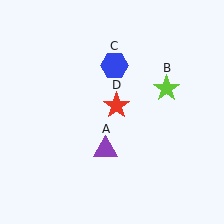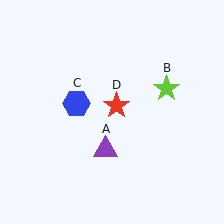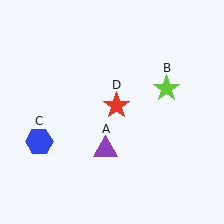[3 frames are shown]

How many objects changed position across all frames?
1 object changed position: blue hexagon (object C).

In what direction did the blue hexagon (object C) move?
The blue hexagon (object C) moved down and to the left.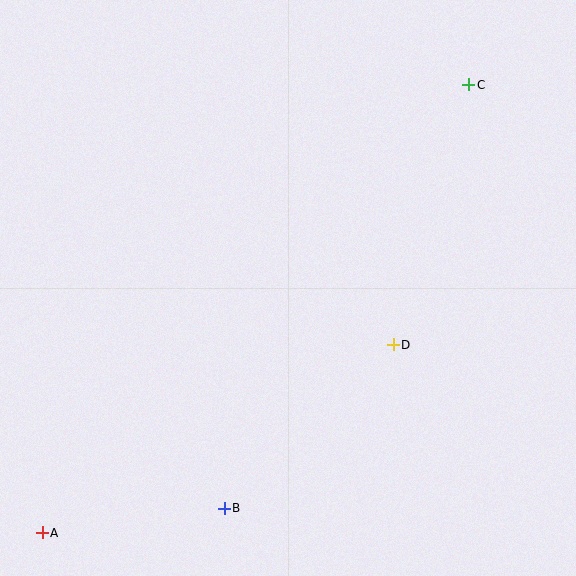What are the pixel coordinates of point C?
Point C is at (469, 85).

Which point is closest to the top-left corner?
Point C is closest to the top-left corner.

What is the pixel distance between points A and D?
The distance between A and D is 398 pixels.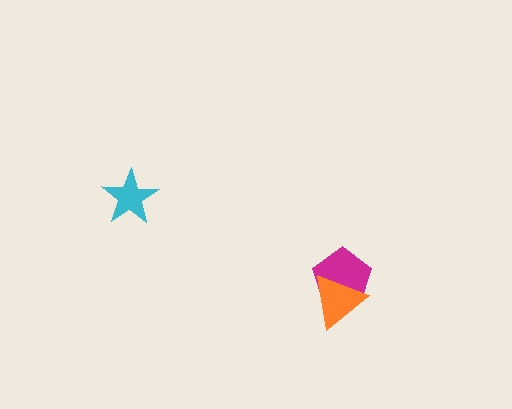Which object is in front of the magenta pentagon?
The orange triangle is in front of the magenta pentagon.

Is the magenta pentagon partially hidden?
Yes, it is partially covered by another shape.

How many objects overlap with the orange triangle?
1 object overlaps with the orange triangle.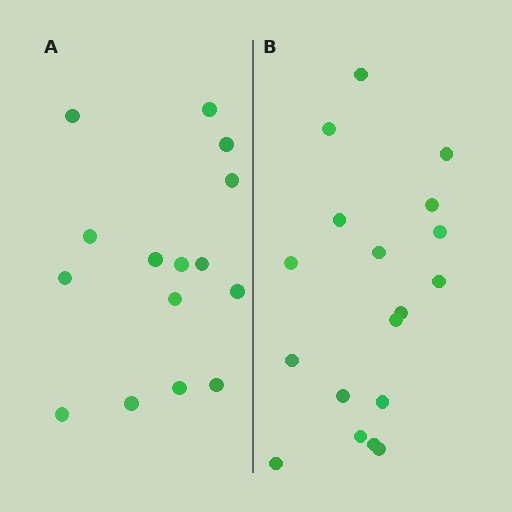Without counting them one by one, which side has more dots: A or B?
Region B (the right region) has more dots.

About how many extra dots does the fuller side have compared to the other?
Region B has just a few more — roughly 2 or 3 more dots than region A.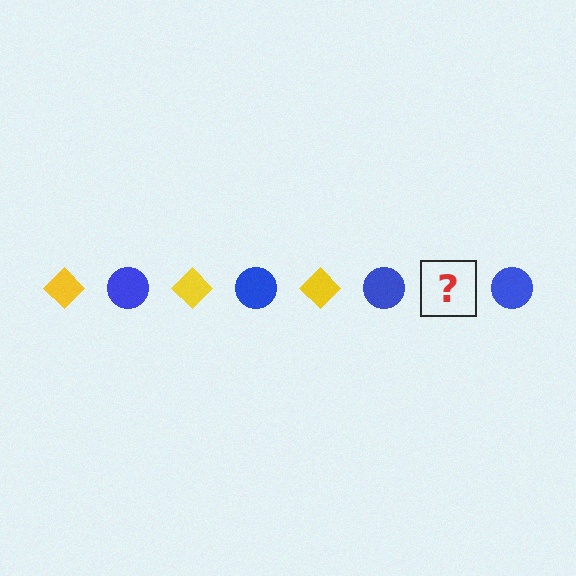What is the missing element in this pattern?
The missing element is a yellow diamond.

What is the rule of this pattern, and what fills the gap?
The rule is that the pattern alternates between yellow diamond and blue circle. The gap should be filled with a yellow diamond.